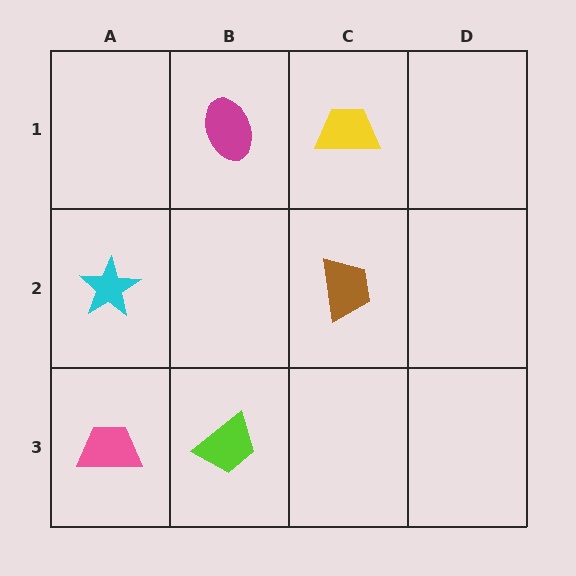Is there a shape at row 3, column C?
No, that cell is empty.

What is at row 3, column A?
A pink trapezoid.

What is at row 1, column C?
A yellow trapezoid.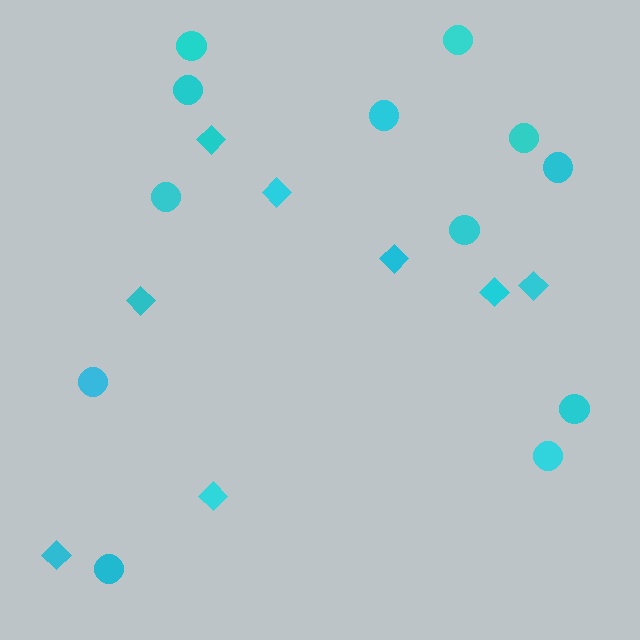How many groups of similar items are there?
There are 2 groups: one group of diamonds (8) and one group of circles (12).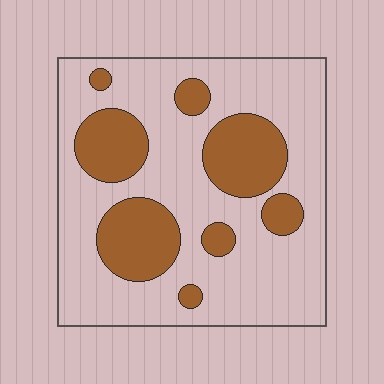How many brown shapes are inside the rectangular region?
8.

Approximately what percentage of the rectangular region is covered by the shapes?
Approximately 30%.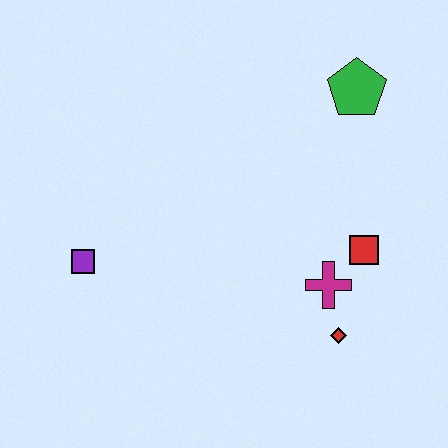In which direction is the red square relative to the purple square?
The red square is to the right of the purple square.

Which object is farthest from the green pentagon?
The purple square is farthest from the green pentagon.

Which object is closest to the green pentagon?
The red square is closest to the green pentagon.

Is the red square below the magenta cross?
No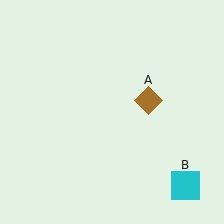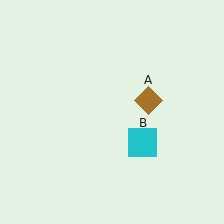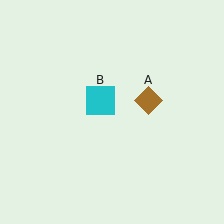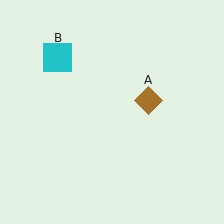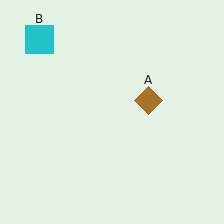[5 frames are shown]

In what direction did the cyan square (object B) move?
The cyan square (object B) moved up and to the left.